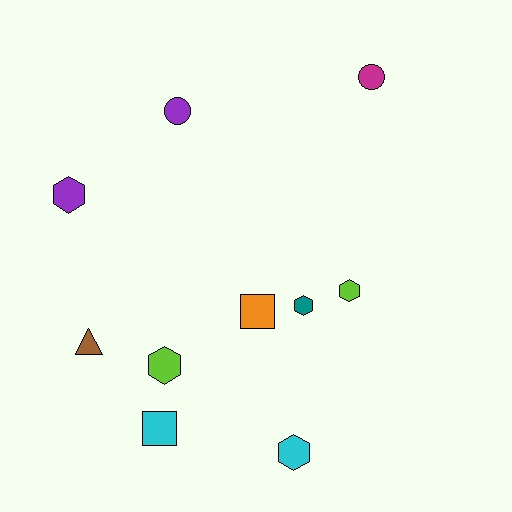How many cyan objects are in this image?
There are 2 cyan objects.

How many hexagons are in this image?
There are 5 hexagons.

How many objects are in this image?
There are 10 objects.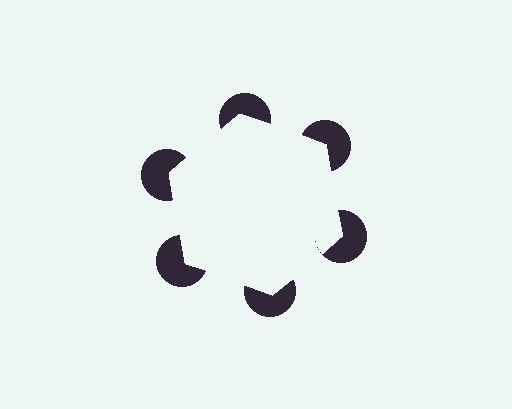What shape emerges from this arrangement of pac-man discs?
An illusory hexagon — its edges are inferred from the aligned wedge cuts in the pac-man discs, not physically drawn.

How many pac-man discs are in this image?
There are 6 — one at each vertex of the illusory hexagon.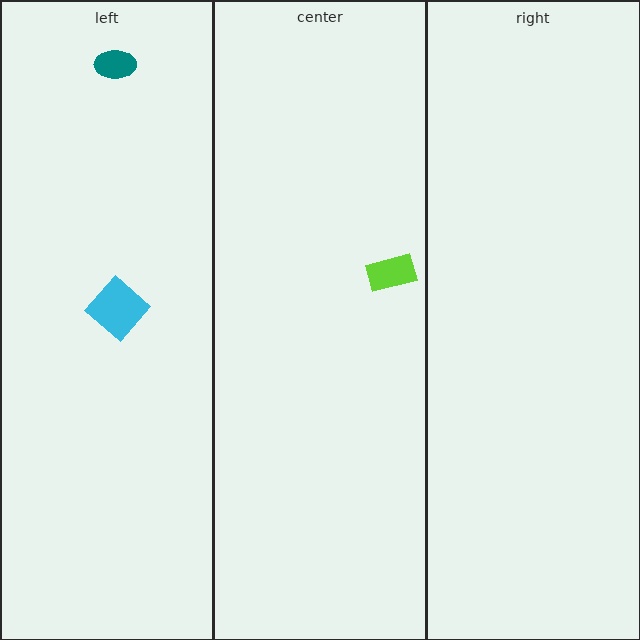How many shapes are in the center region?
1.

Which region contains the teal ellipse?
The left region.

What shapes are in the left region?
The cyan diamond, the teal ellipse.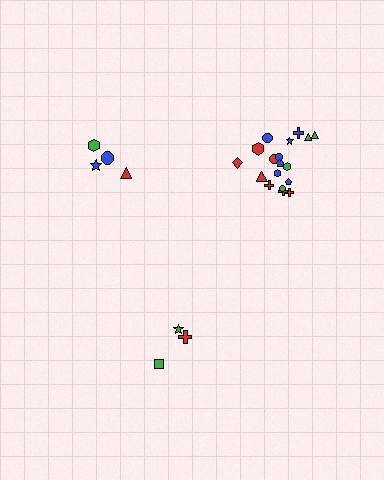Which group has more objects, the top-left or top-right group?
The top-right group.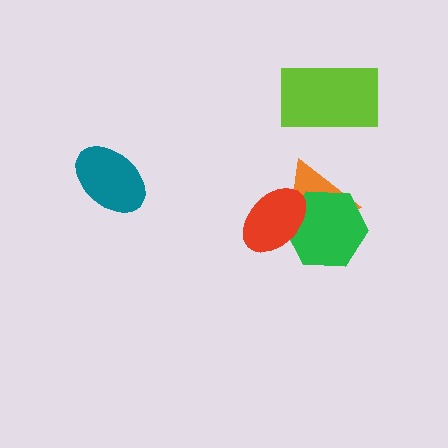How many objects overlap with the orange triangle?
2 objects overlap with the orange triangle.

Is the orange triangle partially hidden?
Yes, it is partially covered by another shape.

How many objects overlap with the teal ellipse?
0 objects overlap with the teal ellipse.